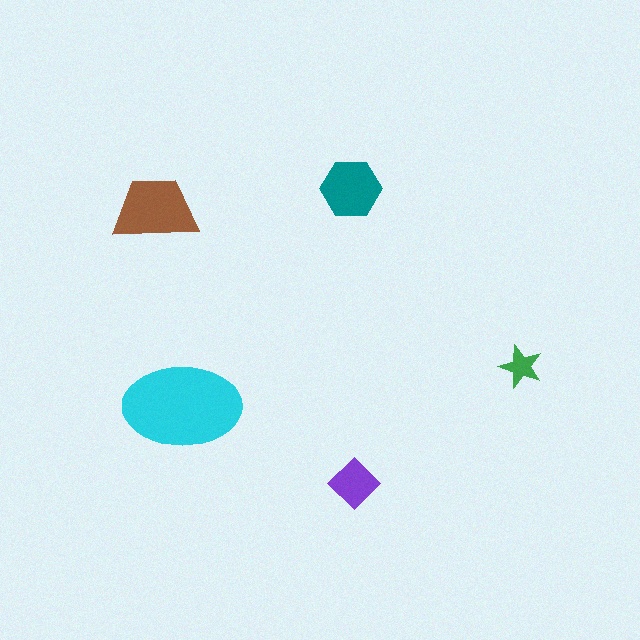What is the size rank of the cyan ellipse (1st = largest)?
1st.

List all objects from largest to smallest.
The cyan ellipse, the brown trapezoid, the teal hexagon, the purple diamond, the green star.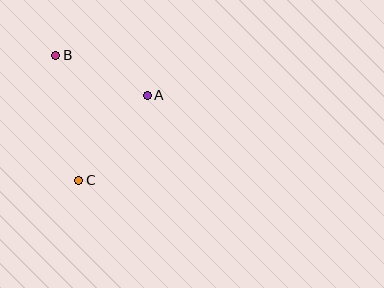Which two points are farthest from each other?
Points B and C are farthest from each other.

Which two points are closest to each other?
Points A and B are closest to each other.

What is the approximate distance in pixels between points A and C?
The distance between A and C is approximately 110 pixels.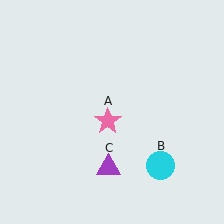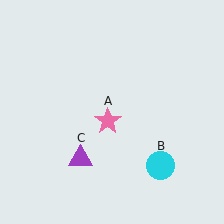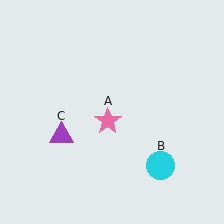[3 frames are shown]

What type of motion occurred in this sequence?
The purple triangle (object C) rotated clockwise around the center of the scene.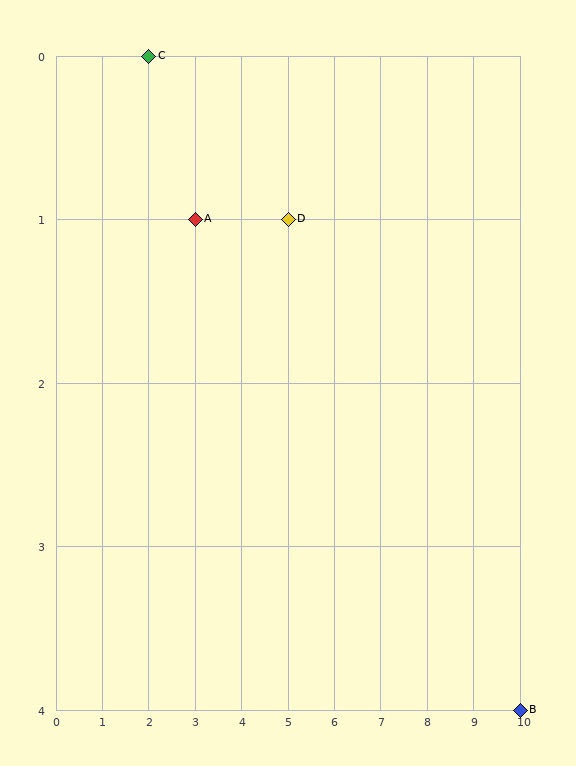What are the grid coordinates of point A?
Point A is at grid coordinates (3, 1).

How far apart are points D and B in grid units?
Points D and B are 5 columns and 3 rows apart (about 5.8 grid units diagonally).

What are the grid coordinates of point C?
Point C is at grid coordinates (2, 0).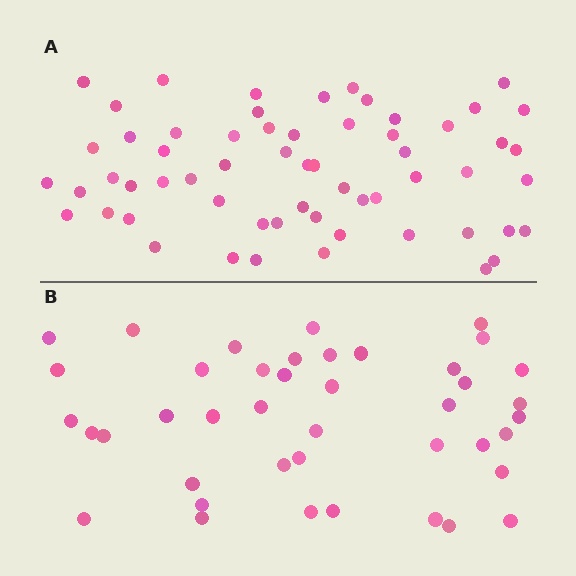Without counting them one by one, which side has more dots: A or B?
Region A (the top region) has more dots.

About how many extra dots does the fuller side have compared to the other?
Region A has approximately 20 more dots than region B.